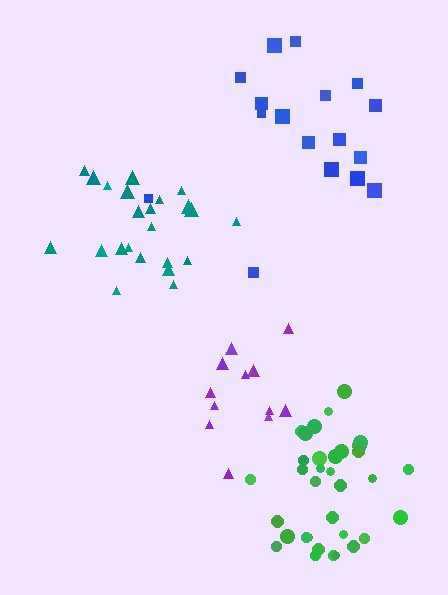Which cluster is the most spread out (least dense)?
Blue.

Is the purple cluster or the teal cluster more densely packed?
Purple.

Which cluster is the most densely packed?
Purple.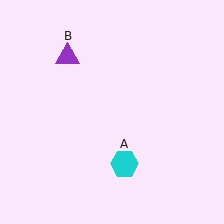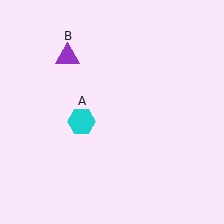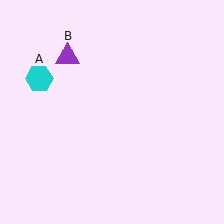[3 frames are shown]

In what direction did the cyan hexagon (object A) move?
The cyan hexagon (object A) moved up and to the left.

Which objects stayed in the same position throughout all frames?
Purple triangle (object B) remained stationary.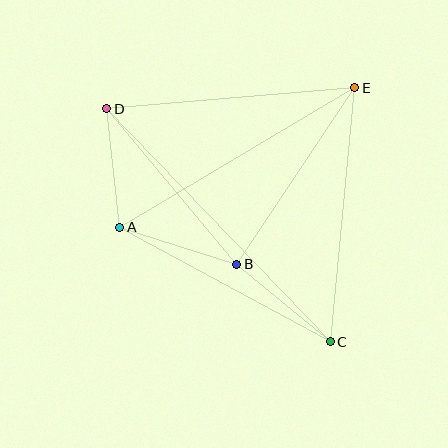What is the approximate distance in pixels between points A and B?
The distance between A and B is approximately 122 pixels.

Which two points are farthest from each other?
Points C and D are farthest from each other.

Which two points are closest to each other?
Points A and D are closest to each other.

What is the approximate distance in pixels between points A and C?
The distance between A and C is approximately 240 pixels.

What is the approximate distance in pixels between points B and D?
The distance between B and D is approximately 203 pixels.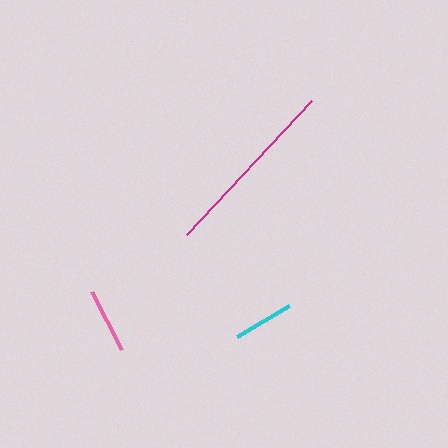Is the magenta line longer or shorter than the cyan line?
The magenta line is longer than the cyan line.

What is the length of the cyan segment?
The cyan segment is approximately 61 pixels long.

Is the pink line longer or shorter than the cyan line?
The pink line is longer than the cyan line.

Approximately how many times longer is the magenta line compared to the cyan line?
The magenta line is approximately 3.0 times the length of the cyan line.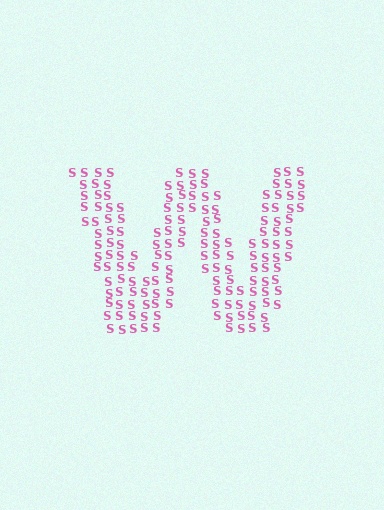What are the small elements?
The small elements are letter S's.